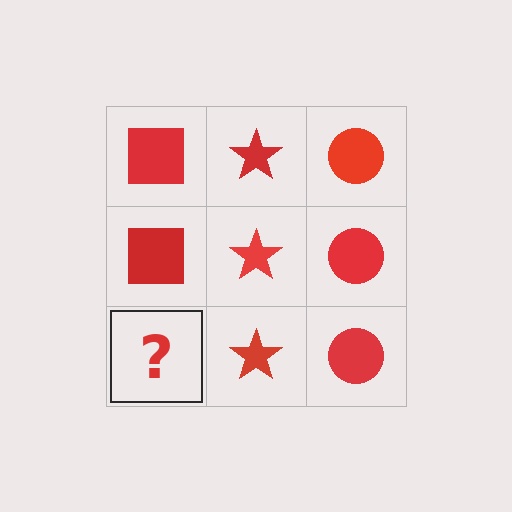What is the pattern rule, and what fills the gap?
The rule is that each column has a consistent shape. The gap should be filled with a red square.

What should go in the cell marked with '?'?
The missing cell should contain a red square.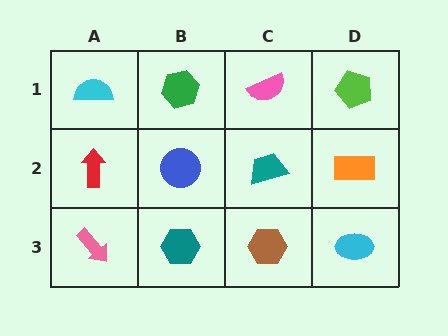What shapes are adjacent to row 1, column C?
A teal trapezoid (row 2, column C), a green hexagon (row 1, column B), a lime pentagon (row 1, column D).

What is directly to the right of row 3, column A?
A teal hexagon.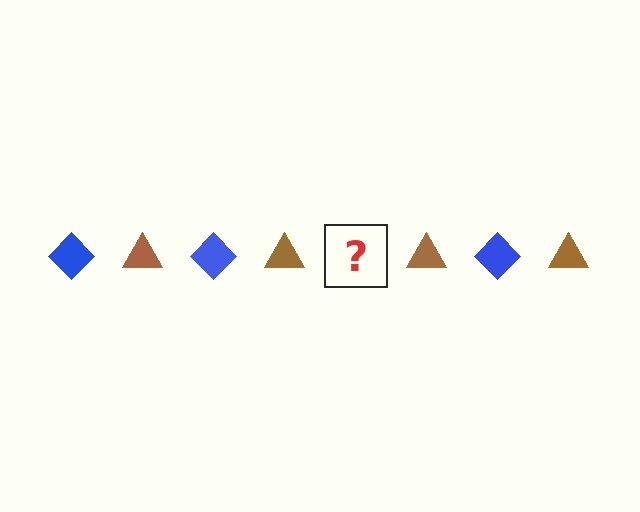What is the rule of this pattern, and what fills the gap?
The rule is that the pattern alternates between blue diamond and brown triangle. The gap should be filled with a blue diamond.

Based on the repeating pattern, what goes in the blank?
The blank should be a blue diamond.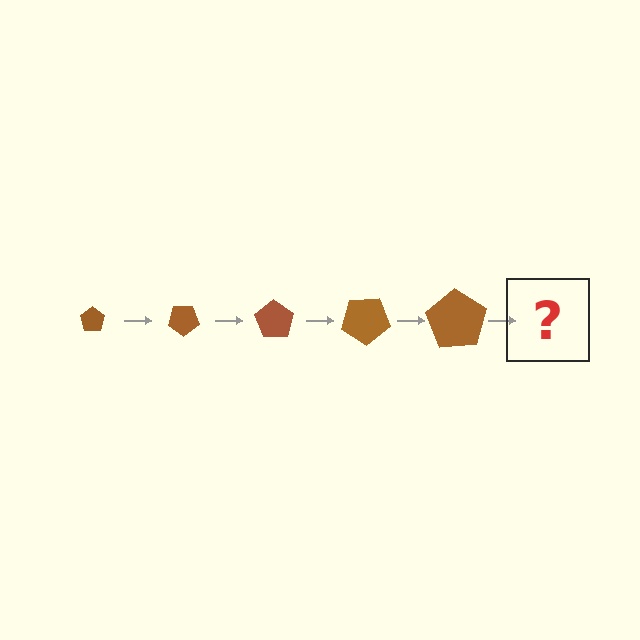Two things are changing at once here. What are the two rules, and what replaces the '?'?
The two rules are that the pentagon grows larger each step and it rotates 35 degrees each step. The '?' should be a pentagon, larger than the previous one and rotated 175 degrees from the start.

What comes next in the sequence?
The next element should be a pentagon, larger than the previous one and rotated 175 degrees from the start.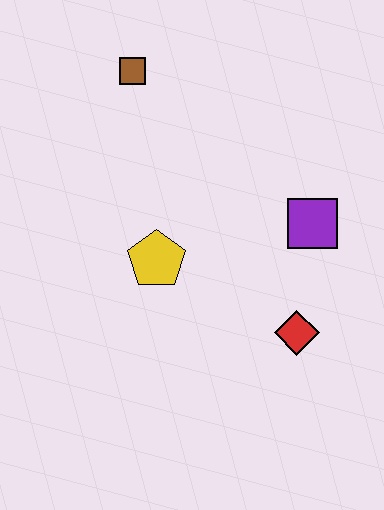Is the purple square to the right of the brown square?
Yes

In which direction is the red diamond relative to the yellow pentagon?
The red diamond is to the right of the yellow pentagon.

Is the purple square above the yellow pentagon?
Yes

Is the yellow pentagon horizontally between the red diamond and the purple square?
No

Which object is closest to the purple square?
The red diamond is closest to the purple square.